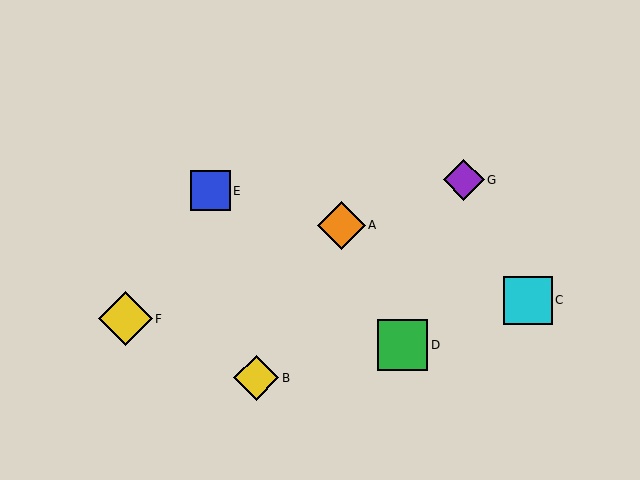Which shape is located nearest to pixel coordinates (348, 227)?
The orange diamond (labeled A) at (341, 225) is nearest to that location.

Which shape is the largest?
The yellow diamond (labeled F) is the largest.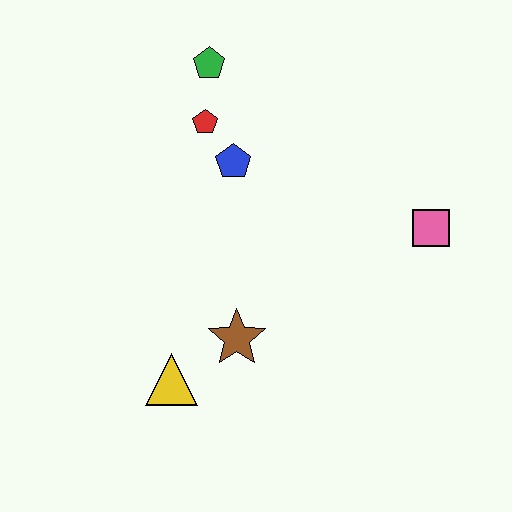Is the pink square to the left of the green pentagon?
No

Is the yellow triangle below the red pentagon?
Yes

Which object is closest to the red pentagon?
The blue pentagon is closest to the red pentagon.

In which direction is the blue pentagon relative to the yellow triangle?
The blue pentagon is above the yellow triangle.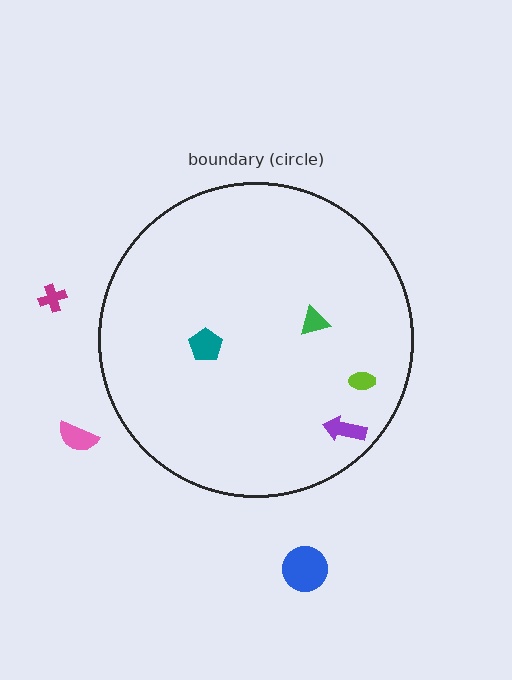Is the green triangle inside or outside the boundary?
Inside.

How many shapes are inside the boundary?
4 inside, 3 outside.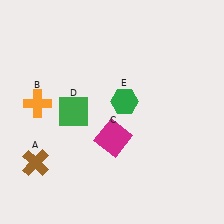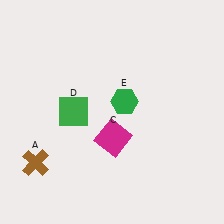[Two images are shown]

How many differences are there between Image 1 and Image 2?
There is 1 difference between the two images.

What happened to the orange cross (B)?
The orange cross (B) was removed in Image 2. It was in the top-left area of Image 1.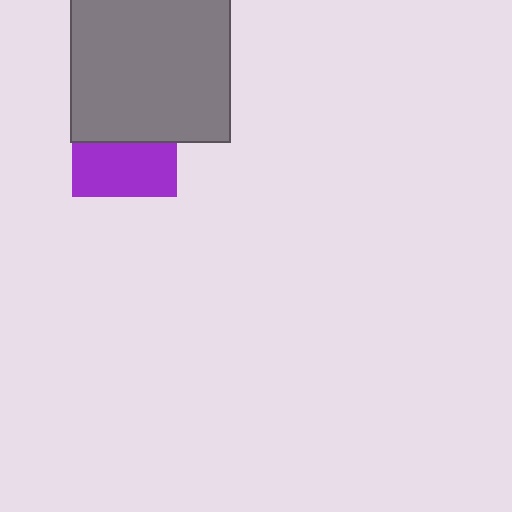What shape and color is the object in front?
The object in front is a gray rectangle.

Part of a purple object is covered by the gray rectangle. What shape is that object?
It is a square.